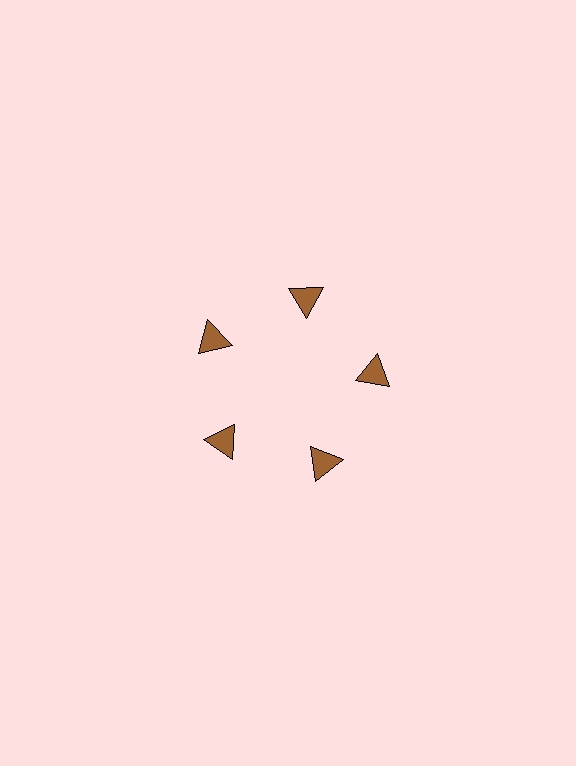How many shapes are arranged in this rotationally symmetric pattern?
There are 5 shapes, arranged in 5 groups of 1.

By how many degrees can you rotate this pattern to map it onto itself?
The pattern maps onto itself every 72 degrees of rotation.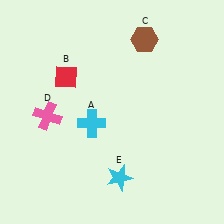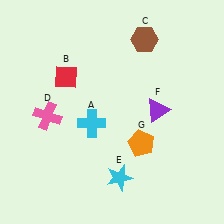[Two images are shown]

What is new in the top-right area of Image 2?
A purple triangle (F) was added in the top-right area of Image 2.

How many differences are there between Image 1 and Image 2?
There are 2 differences between the two images.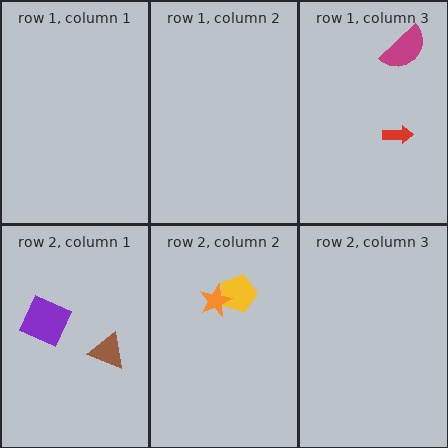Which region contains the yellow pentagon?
The row 2, column 2 region.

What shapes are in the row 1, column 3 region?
The magenta semicircle, the red arrow.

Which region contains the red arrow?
The row 1, column 3 region.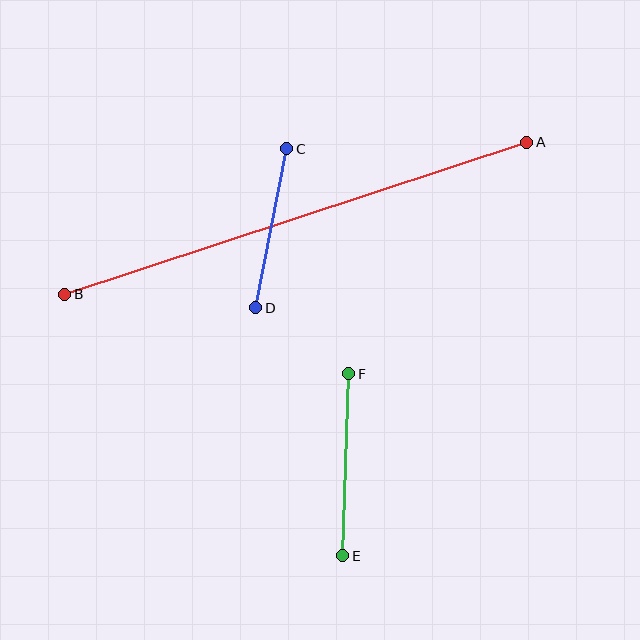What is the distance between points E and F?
The distance is approximately 182 pixels.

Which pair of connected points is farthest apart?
Points A and B are farthest apart.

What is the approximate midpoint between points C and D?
The midpoint is at approximately (271, 228) pixels.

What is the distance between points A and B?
The distance is approximately 486 pixels.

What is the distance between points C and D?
The distance is approximately 162 pixels.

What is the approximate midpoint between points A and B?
The midpoint is at approximately (296, 218) pixels.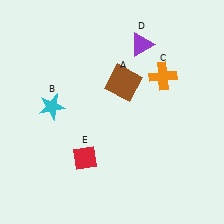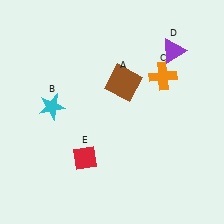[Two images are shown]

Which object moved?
The purple triangle (D) moved right.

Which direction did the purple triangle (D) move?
The purple triangle (D) moved right.